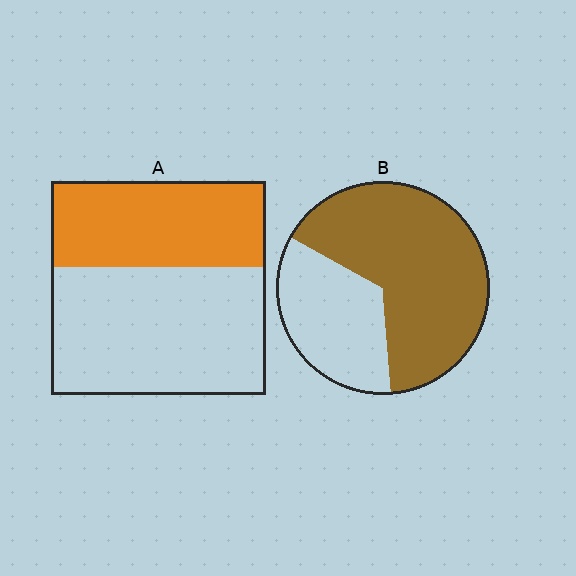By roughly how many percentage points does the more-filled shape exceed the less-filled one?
By roughly 25 percentage points (B over A).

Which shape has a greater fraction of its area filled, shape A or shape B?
Shape B.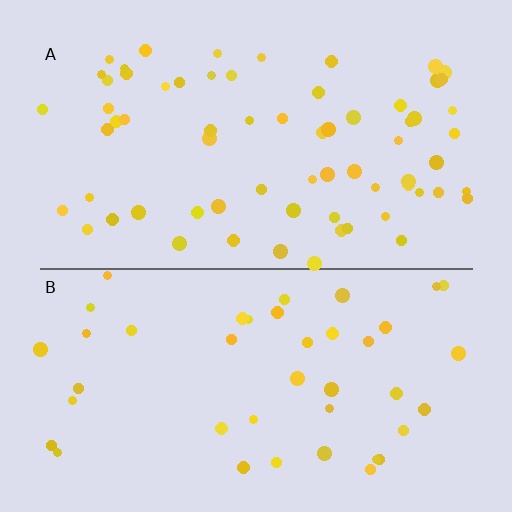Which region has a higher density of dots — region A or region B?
A (the top).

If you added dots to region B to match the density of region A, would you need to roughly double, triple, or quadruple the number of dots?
Approximately double.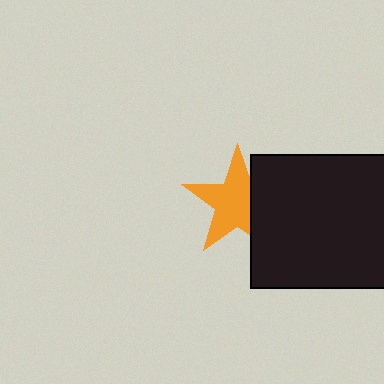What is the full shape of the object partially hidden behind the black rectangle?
The partially hidden object is an orange star.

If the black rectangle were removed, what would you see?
You would see the complete orange star.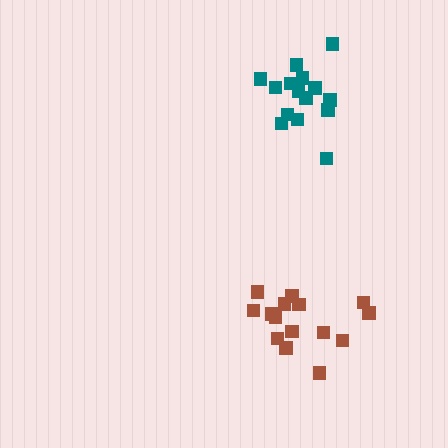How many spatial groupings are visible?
There are 2 spatial groupings.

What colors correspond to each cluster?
The clusters are colored: brown, teal.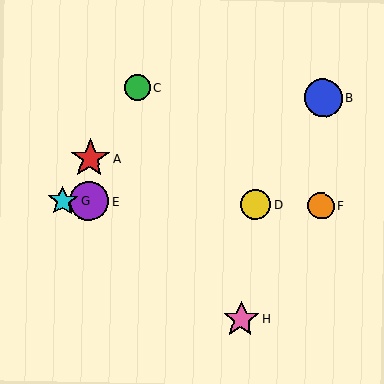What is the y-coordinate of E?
Object E is at y≈202.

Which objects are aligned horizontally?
Objects D, E, F, G are aligned horizontally.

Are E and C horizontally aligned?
No, E is at y≈202 and C is at y≈87.